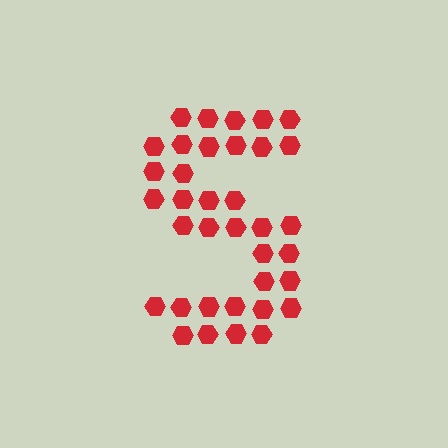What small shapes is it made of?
It is made of small hexagons.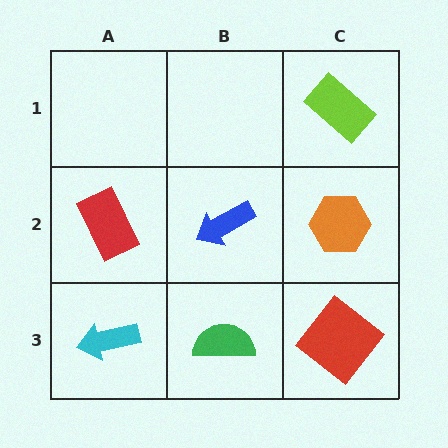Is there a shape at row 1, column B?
No, that cell is empty.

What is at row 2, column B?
A blue arrow.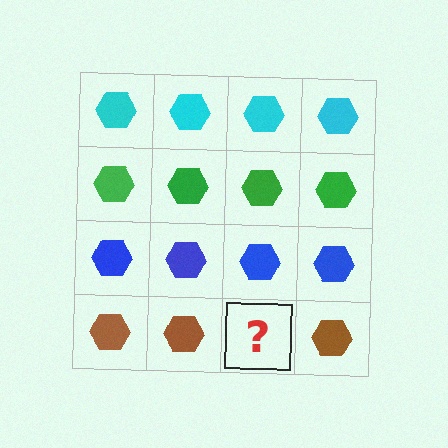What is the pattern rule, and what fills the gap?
The rule is that each row has a consistent color. The gap should be filled with a brown hexagon.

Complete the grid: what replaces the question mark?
The question mark should be replaced with a brown hexagon.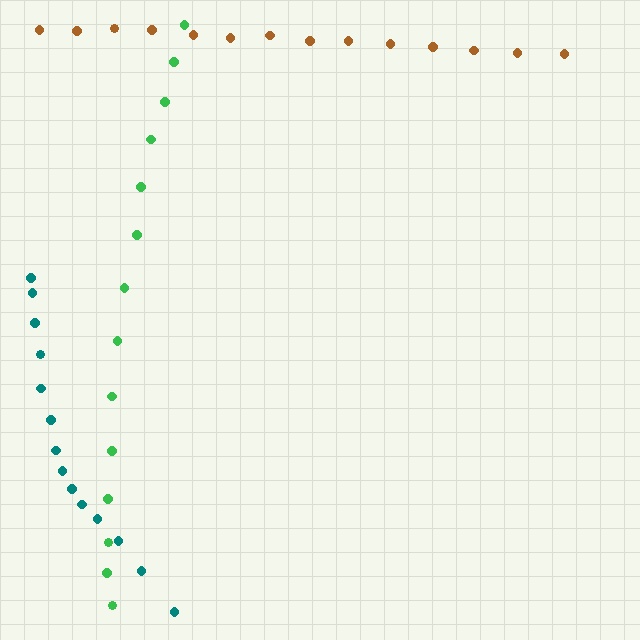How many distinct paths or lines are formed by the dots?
There are 3 distinct paths.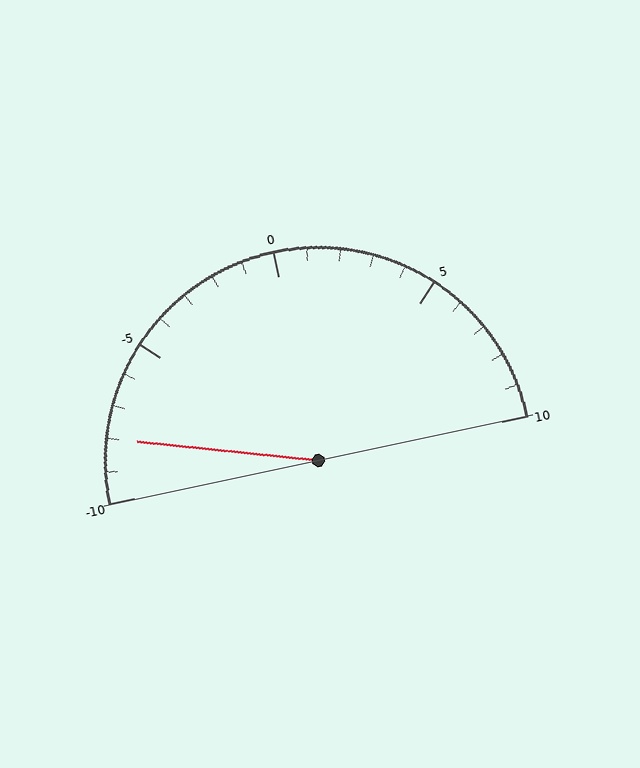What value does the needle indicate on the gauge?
The needle indicates approximately -8.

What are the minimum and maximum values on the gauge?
The gauge ranges from -10 to 10.